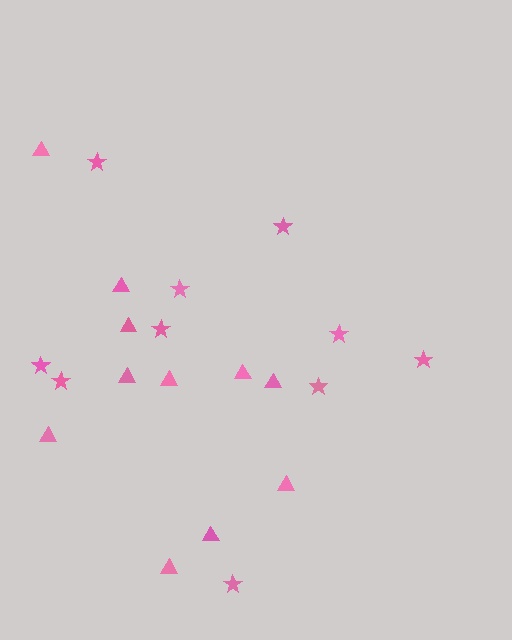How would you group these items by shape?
There are 2 groups: one group of triangles (11) and one group of stars (10).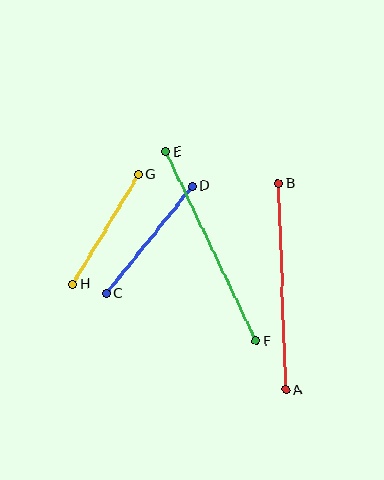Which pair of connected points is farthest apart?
Points E and F are farthest apart.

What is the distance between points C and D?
The distance is approximately 137 pixels.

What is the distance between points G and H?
The distance is approximately 128 pixels.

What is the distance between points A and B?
The distance is approximately 207 pixels.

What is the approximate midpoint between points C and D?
The midpoint is at approximately (149, 240) pixels.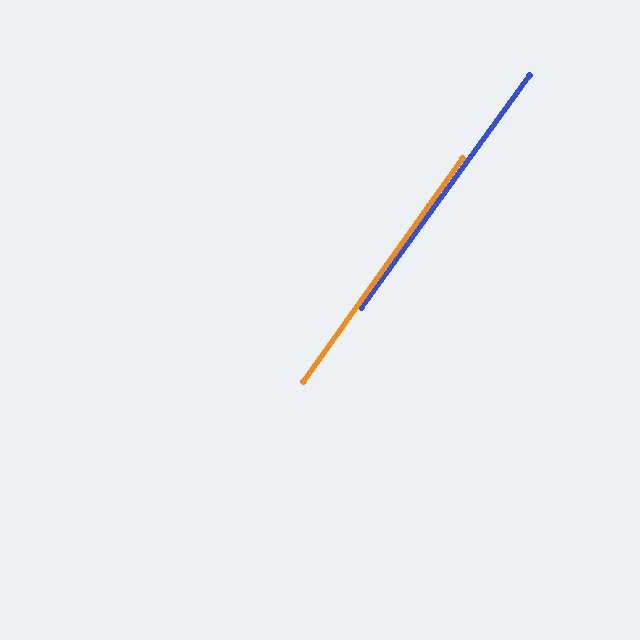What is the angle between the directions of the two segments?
Approximately 0 degrees.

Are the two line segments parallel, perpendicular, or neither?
Parallel — their directions differ by only 0.5°.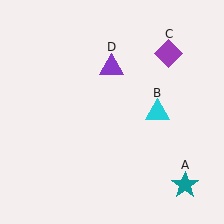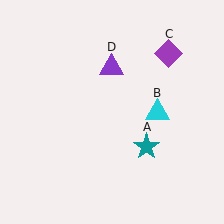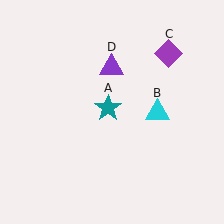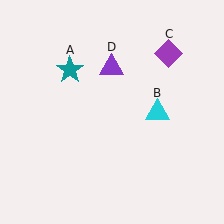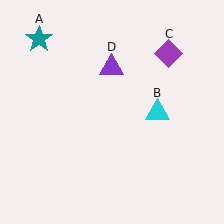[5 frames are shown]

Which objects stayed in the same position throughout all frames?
Cyan triangle (object B) and purple diamond (object C) and purple triangle (object D) remained stationary.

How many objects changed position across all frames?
1 object changed position: teal star (object A).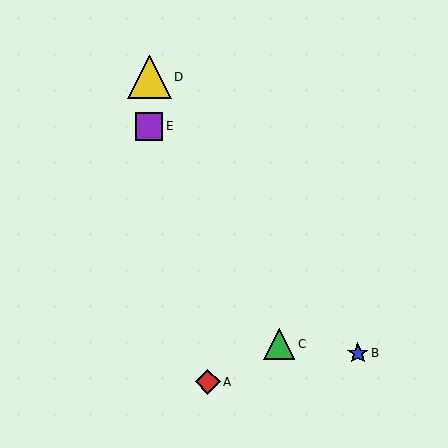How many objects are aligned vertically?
2 objects (D, E) are aligned vertically.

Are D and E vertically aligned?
Yes, both are at x≈149.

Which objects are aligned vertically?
Objects D, E are aligned vertically.